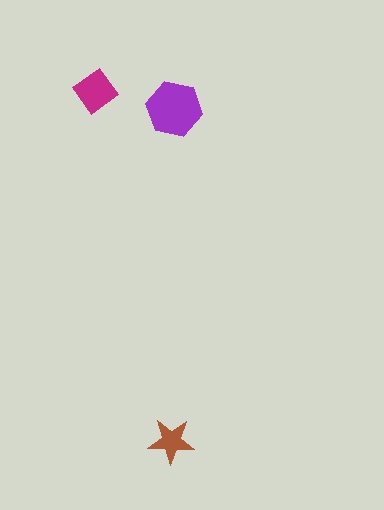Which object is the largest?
The purple hexagon.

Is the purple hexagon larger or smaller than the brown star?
Larger.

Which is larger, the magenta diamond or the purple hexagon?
The purple hexagon.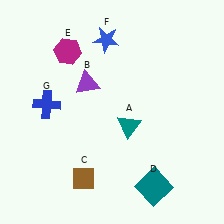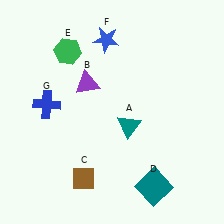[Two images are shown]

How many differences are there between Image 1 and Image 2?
There is 1 difference between the two images.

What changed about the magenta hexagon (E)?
In Image 1, E is magenta. In Image 2, it changed to green.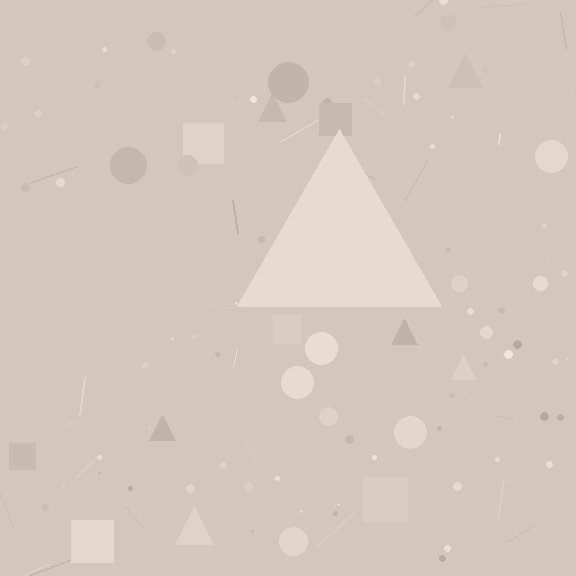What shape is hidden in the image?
A triangle is hidden in the image.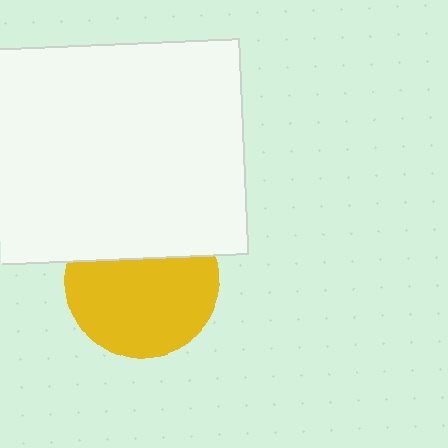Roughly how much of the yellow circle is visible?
Most of it is visible (roughly 67%).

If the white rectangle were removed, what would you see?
You would see the complete yellow circle.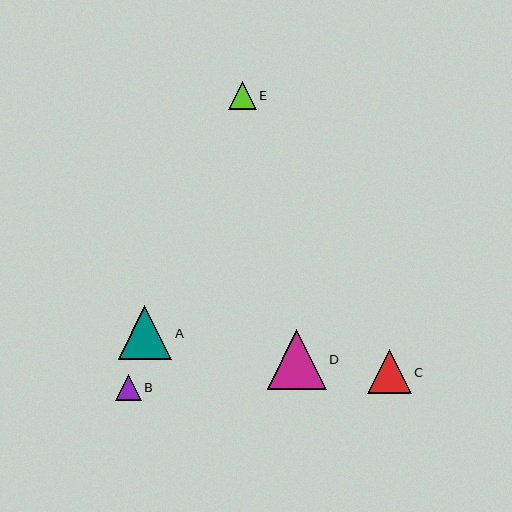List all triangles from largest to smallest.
From largest to smallest: D, A, C, E, B.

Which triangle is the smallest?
Triangle B is the smallest with a size of approximately 26 pixels.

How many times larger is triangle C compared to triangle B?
Triangle C is approximately 1.7 times the size of triangle B.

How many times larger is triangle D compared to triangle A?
Triangle D is approximately 1.1 times the size of triangle A.